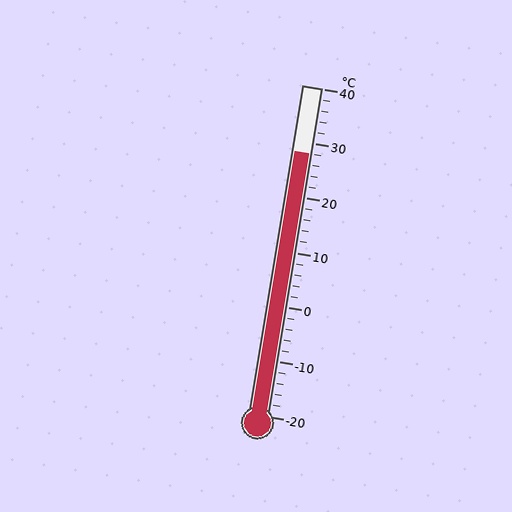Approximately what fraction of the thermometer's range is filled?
The thermometer is filled to approximately 80% of its range.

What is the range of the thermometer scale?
The thermometer scale ranges from -20°C to 40°C.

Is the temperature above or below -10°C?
The temperature is above -10°C.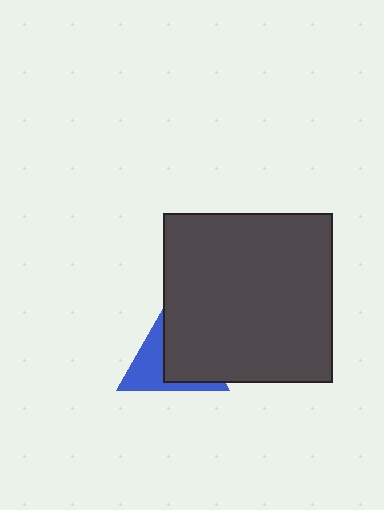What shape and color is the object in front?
The object in front is a dark gray square.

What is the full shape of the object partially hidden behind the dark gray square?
The partially hidden object is a blue triangle.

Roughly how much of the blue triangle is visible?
A small part of it is visible (roughly 44%).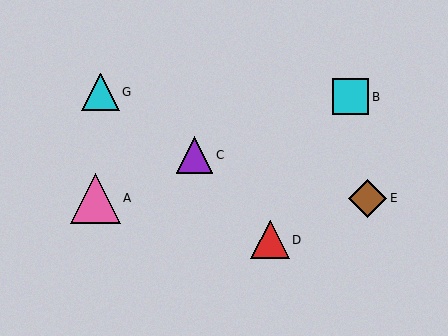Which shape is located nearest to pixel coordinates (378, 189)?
The brown diamond (labeled E) at (368, 198) is nearest to that location.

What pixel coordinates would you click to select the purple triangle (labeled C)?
Click at (194, 155) to select the purple triangle C.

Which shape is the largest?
The pink triangle (labeled A) is the largest.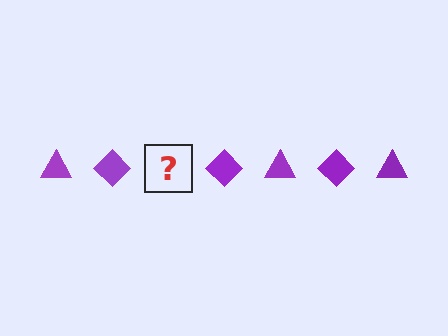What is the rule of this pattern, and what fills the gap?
The rule is that the pattern cycles through triangle, diamond shapes in purple. The gap should be filled with a purple triangle.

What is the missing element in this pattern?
The missing element is a purple triangle.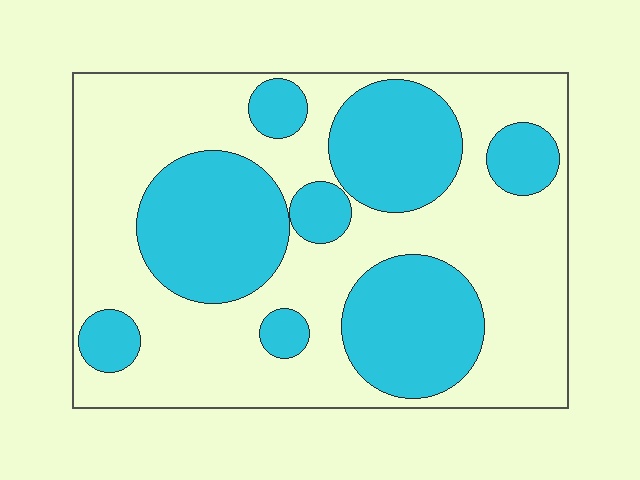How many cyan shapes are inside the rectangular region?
8.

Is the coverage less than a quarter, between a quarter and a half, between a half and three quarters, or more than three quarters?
Between a quarter and a half.